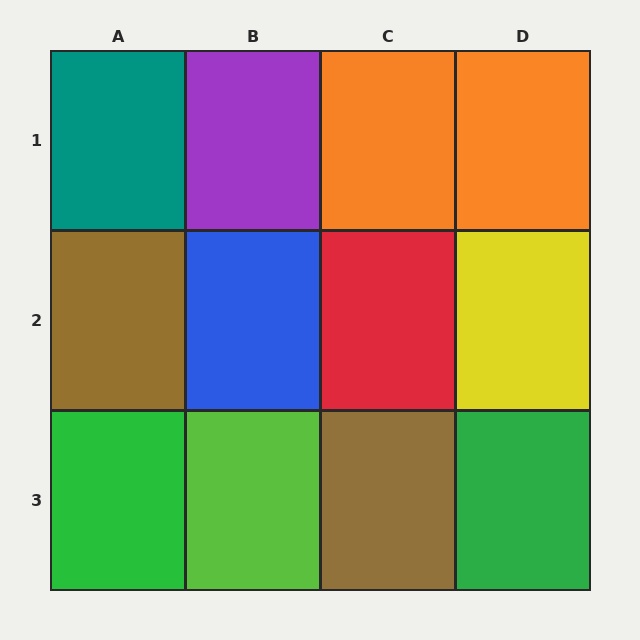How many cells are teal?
1 cell is teal.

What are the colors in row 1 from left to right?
Teal, purple, orange, orange.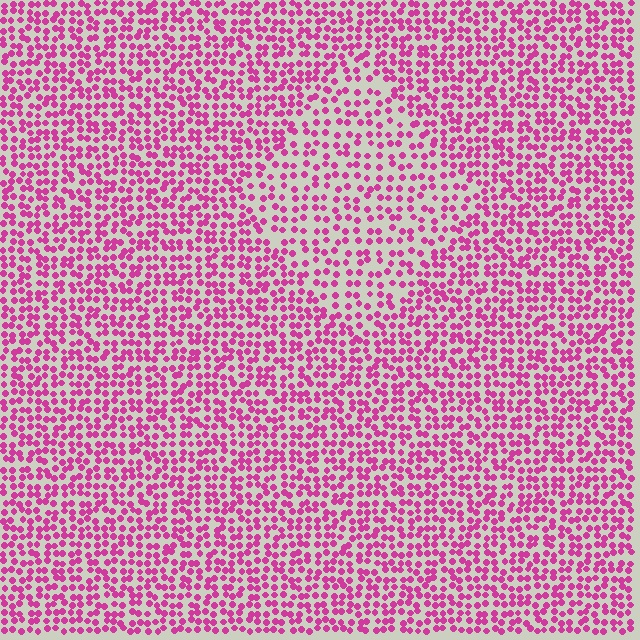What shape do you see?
I see a diamond.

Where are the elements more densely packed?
The elements are more densely packed outside the diamond boundary.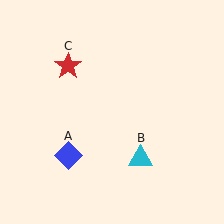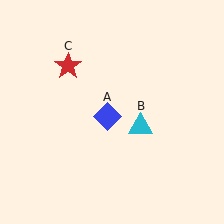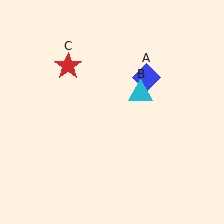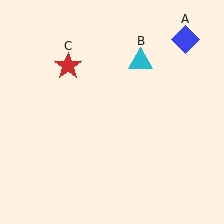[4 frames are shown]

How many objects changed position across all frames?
2 objects changed position: blue diamond (object A), cyan triangle (object B).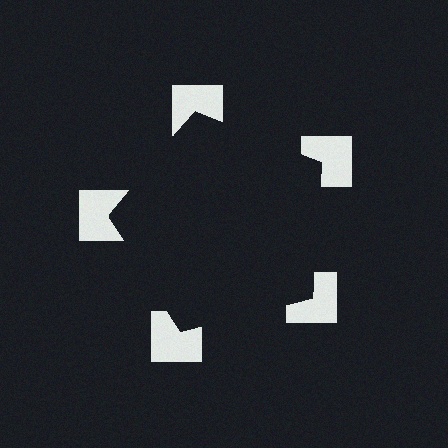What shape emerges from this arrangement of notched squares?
An illusory pentagon — its edges are inferred from the aligned wedge cuts in the notched squares, not physically drawn.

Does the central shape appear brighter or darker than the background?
It typically appears slightly darker than the background, even though no actual brightness change is drawn.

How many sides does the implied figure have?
5 sides.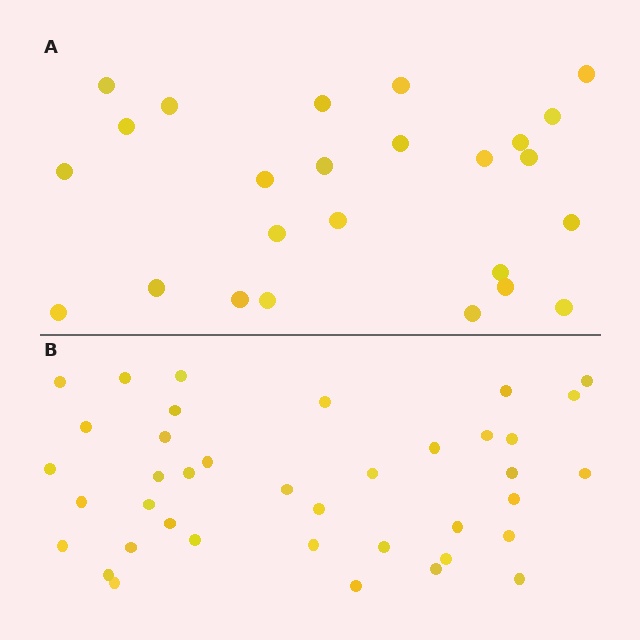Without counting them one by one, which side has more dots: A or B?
Region B (the bottom region) has more dots.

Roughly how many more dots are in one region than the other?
Region B has approximately 15 more dots than region A.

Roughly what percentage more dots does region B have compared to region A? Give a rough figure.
About 55% more.